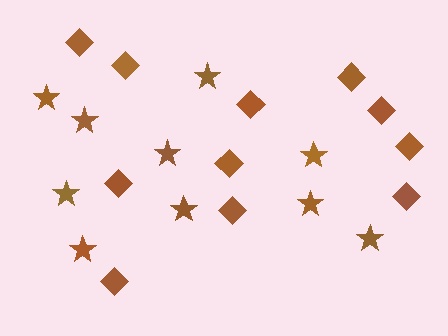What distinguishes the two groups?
There are 2 groups: one group of stars (10) and one group of diamonds (11).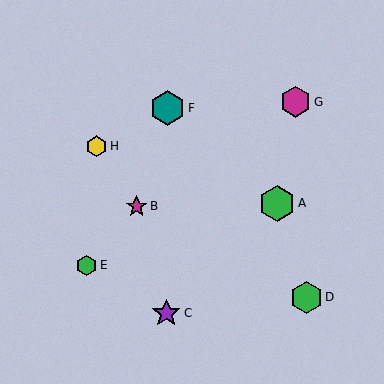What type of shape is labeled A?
Shape A is a green hexagon.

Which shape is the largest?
The green hexagon (labeled A) is the largest.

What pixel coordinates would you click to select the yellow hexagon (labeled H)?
Click at (97, 146) to select the yellow hexagon H.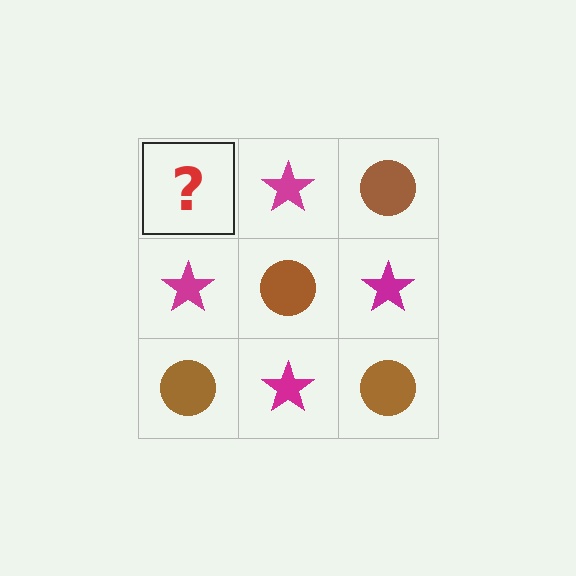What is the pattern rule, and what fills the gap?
The rule is that it alternates brown circle and magenta star in a checkerboard pattern. The gap should be filled with a brown circle.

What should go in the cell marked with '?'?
The missing cell should contain a brown circle.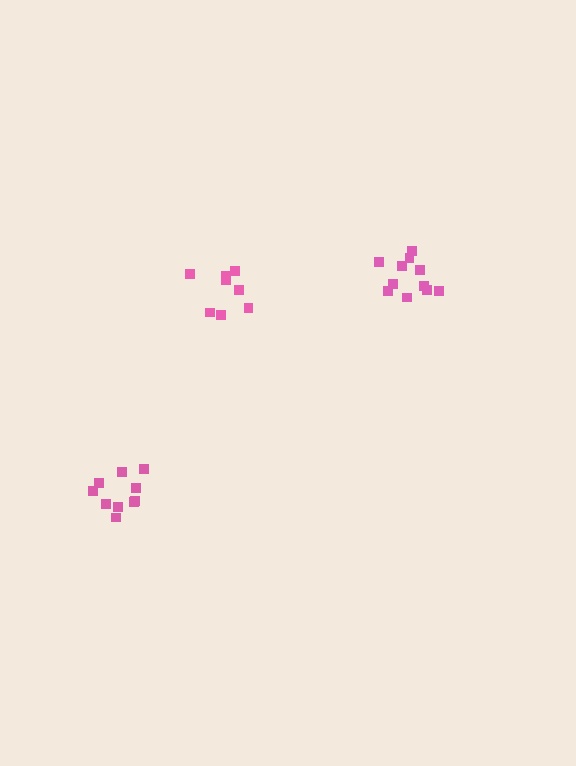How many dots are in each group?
Group 1: 11 dots, Group 2: 8 dots, Group 3: 10 dots (29 total).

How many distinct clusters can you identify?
There are 3 distinct clusters.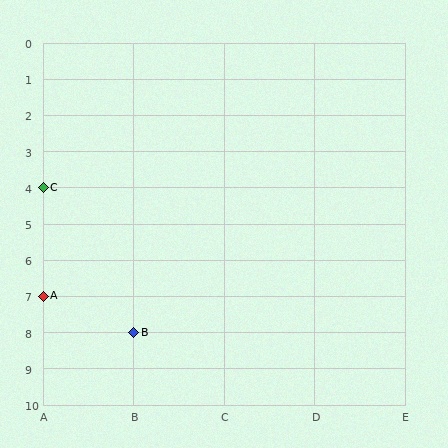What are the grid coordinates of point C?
Point C is at grid coordinates (A, 4).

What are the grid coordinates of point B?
Point B is at grid coordinates (B, 8).